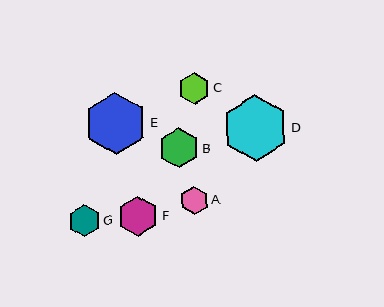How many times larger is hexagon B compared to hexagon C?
Hexagon B is approximately 1.3 times the size of hexagon C.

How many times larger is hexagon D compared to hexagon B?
Hexagon D is approximately 1.6 times the size of hexagon B.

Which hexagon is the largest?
Hexagon D is the largest with a size of approximately 66 pixels.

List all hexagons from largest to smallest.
From largest to smallest: D, E, B, F, G, C, A.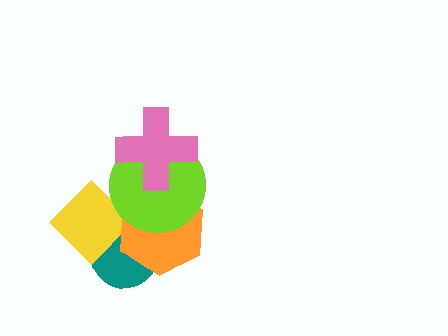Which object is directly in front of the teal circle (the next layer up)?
The yellow diamond is directly in front of the teal circle.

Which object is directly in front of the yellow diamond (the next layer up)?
The orange hexagon is directly in front of the yellow diamond.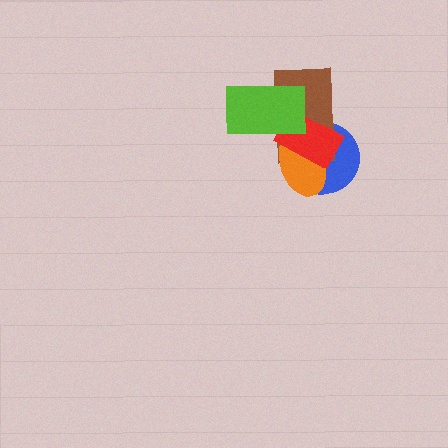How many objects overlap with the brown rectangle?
4 objects overlap with the brown rectangle.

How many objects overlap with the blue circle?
3 objects overlap with the blue circle.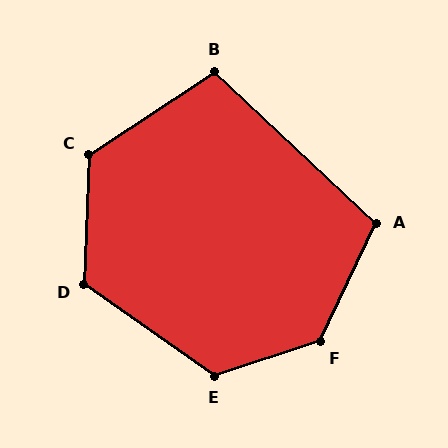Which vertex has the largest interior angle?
F, at approximately 133 degrees.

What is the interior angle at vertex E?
Approximately 127 degrees (obtuse).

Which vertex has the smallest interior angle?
B, at approximately 104 degrees.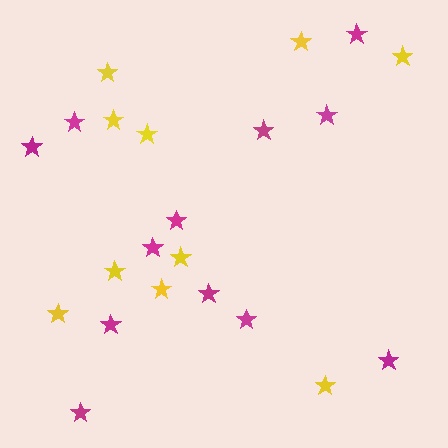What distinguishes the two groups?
There are 2 groups: one group of yellow stars (10) and one group of magenta stars (12).